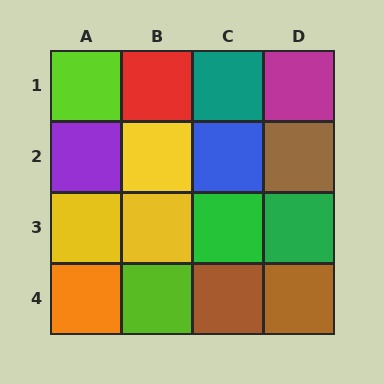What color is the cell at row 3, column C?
Green.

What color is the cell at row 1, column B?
Red.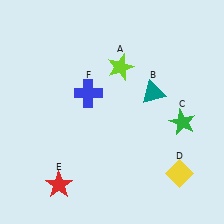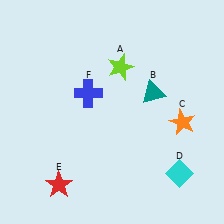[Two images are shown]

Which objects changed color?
C changed from green to orange. D changed from yellow to cyan.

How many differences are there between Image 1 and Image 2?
There are 2 differences between the two images.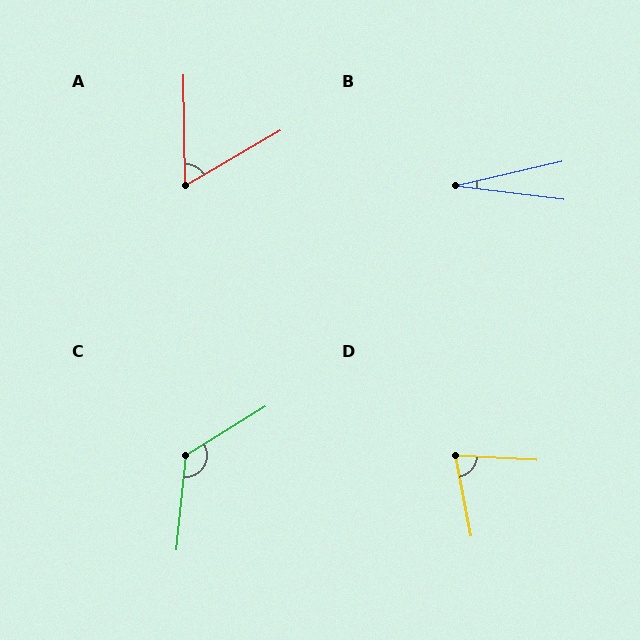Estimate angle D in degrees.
Approximately 77 degrees.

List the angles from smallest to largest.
B (20°), A (61°), D (77°), C (127°).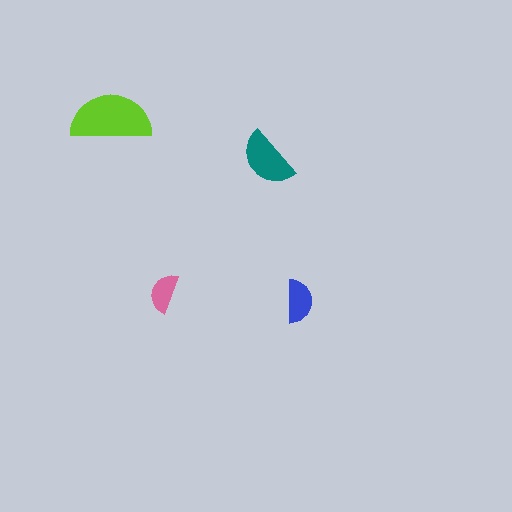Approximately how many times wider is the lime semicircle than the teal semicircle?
About 1.5 times wider.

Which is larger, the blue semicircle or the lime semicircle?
The lime one.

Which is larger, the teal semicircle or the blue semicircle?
The teal one.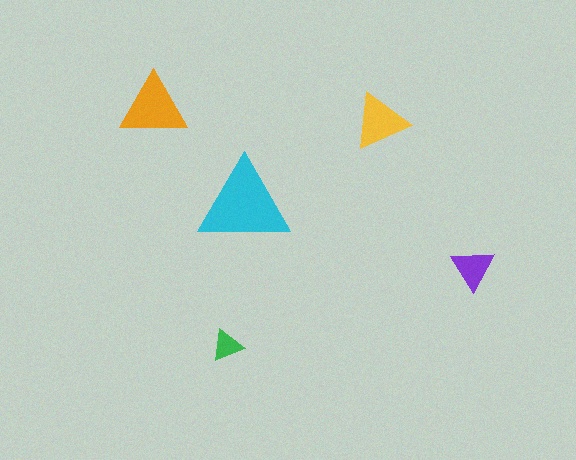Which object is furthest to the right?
The purple triangle is rightmost.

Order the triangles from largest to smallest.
the cyan one, the orange one, the yellow one, the purple one, the green one.